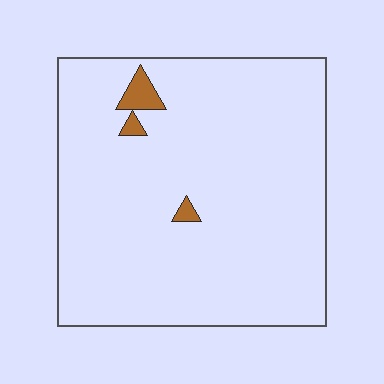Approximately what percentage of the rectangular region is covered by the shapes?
Approximately 5%.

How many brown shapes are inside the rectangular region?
3.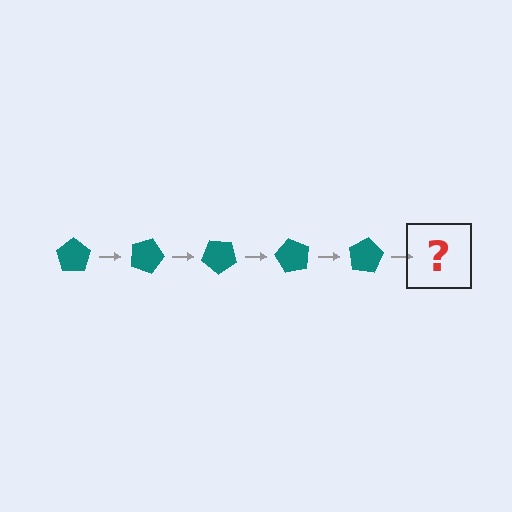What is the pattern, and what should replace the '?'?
The pattern is that the pentagon rotates 20 degrees each step. The '?' should be a teal pentagon rotated 100 degrees.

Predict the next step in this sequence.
The next step is a teal pentagon rotated 100 degrees.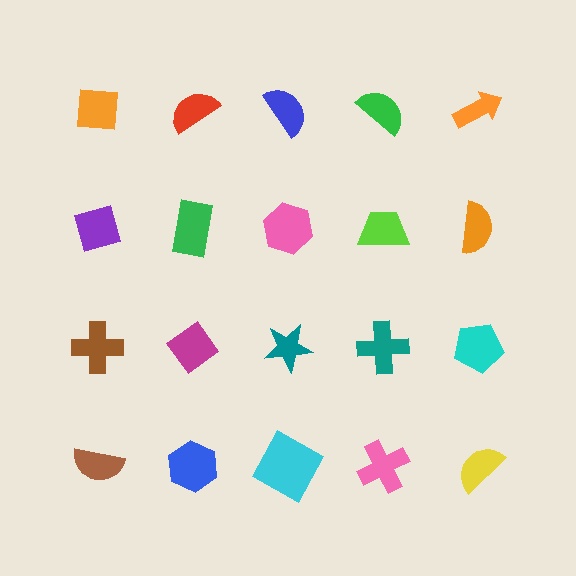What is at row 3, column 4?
A teal cross.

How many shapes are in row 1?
5 shapes.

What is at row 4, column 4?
A pink cross.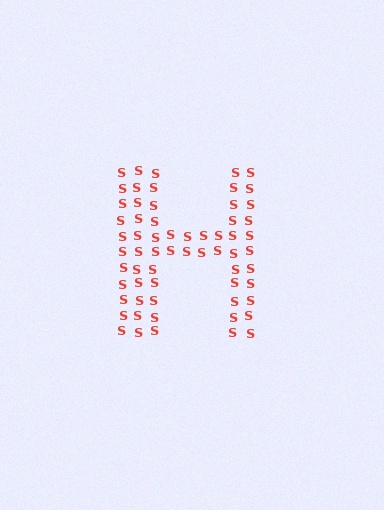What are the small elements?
The small elements are letter S's.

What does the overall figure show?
The overall figure shows the letter H.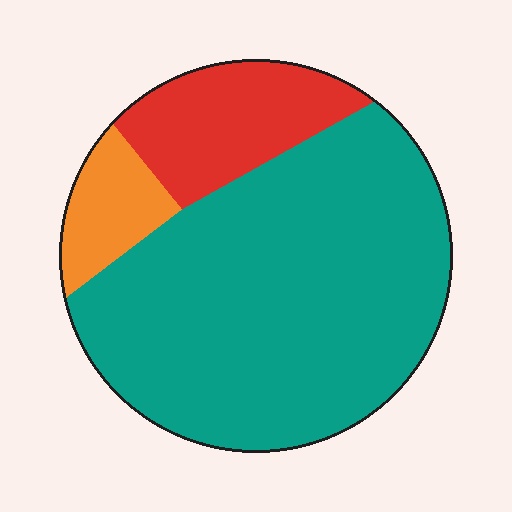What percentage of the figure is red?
Red takes up about one sixth (1/6) of the figure.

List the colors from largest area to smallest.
From largest to smallest: teal, red, orange.